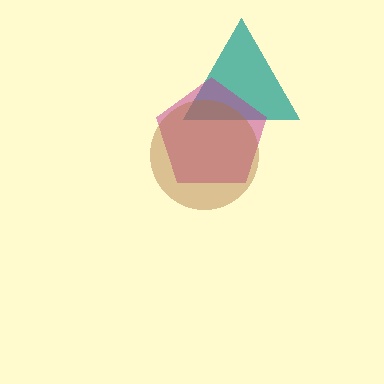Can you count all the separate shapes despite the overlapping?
Yes, there are 3 separate shapes.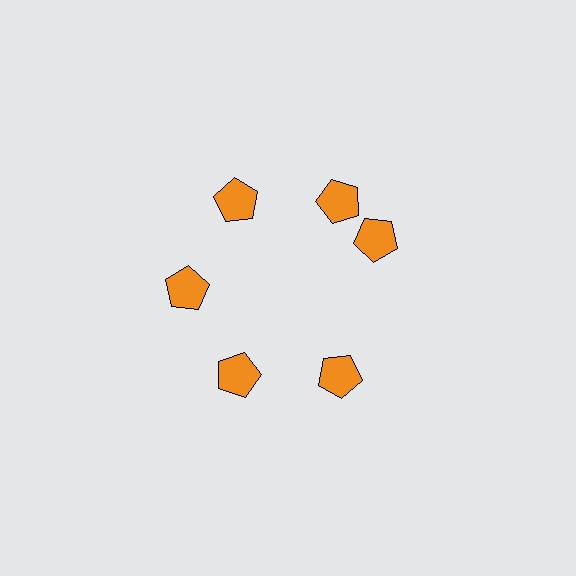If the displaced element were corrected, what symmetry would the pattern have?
It would have 6-fold rotational symmetry — the pattern would map onto itself every 60 degrees.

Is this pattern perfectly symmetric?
No. The 6 orange pentagons are arranged in a ring, but one element near the 3 o'clock position is rotated out of alignment along the ring, breaking the 6-fold rotational symmetry.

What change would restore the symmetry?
The symmetry would be restored by rotating it back into even spacing with its neighbors so that all 6 pentagons sit at equal angles and equal distance from the center.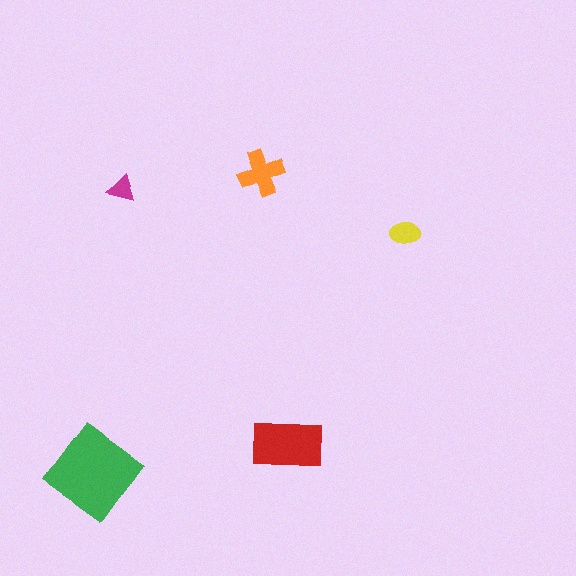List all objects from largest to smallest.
The green diamond, the red rectangle, the orange cross, the yellow ellipse, the magenta triangle.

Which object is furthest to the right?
The yellow ellipse is rightmost.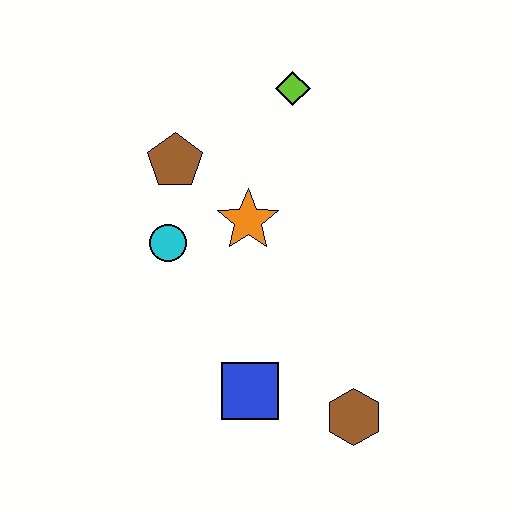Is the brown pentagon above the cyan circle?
Yes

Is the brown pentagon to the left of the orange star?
Yes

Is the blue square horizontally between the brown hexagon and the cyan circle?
Yes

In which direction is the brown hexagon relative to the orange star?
The brown hexagon is below the orange star.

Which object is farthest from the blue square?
The lime diamond is farthest from the blue square.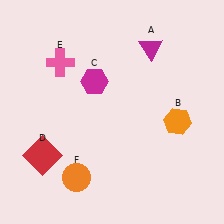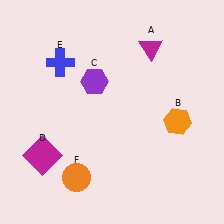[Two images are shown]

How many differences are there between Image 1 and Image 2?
There are 3 differences between the two images.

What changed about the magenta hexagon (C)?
In Image 1, C is magenta. In Image 2, it changed to purple.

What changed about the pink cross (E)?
In Image 1, E is pink. In Image 2, it changed to blue.